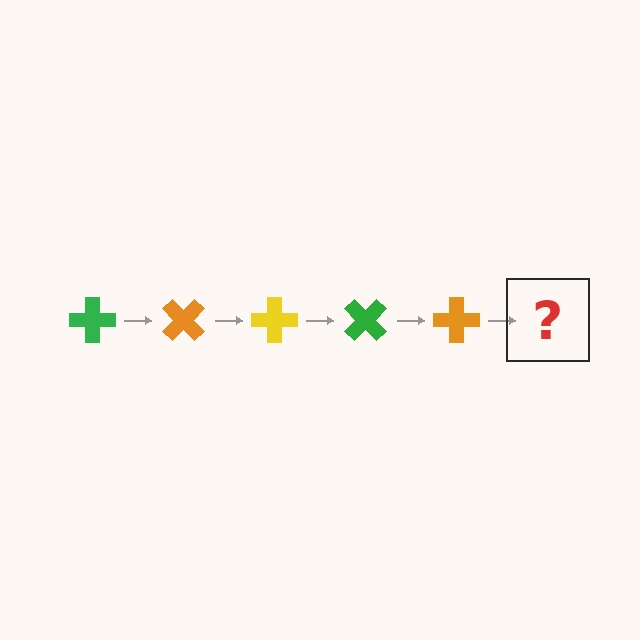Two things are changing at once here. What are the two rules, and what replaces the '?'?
The two rules are that it rotates 45 degrees each step and the color cycles through green, orange, and yellow. The '?' should be a yellow cross, rotated 225 degrees from the start.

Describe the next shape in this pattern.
It should be a yellow cross, rotated 225 degrees from the start.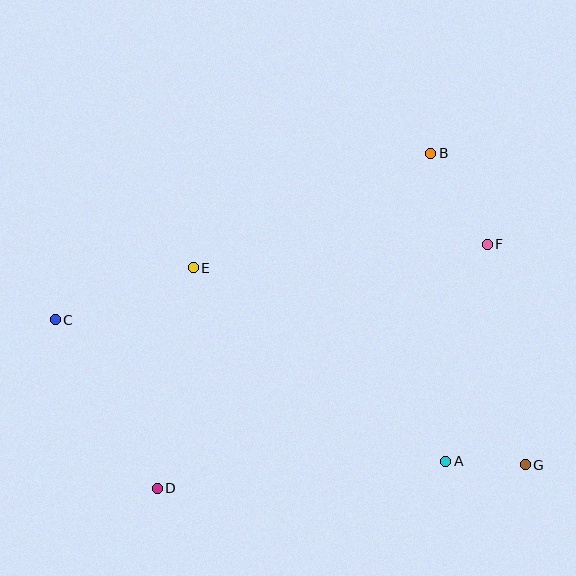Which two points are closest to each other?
Points A and G are closest to each other.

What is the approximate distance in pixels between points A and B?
The distance between A and B is approximately 308 pixels.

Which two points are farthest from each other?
Points C and G are farthest from each other.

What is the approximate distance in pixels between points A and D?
The distance between A and D is approximately 290 pixels.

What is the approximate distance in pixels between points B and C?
The distance between B and C is approximately 411 pixels.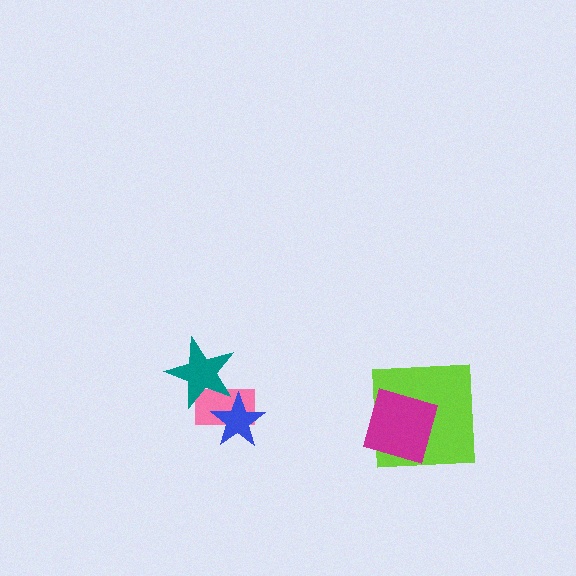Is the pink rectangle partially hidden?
Yes, it is partially covered by another shape.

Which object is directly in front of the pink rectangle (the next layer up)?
The blue star is directly in front of the pink rectangle.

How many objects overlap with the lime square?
1 object overlaps with the lime square.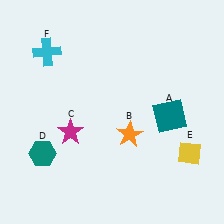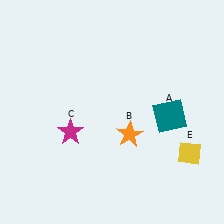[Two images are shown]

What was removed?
The teal hexagon (D), the cyan cross (F) were removed in Image 2.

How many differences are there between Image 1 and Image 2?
There are 2 differences between the two images.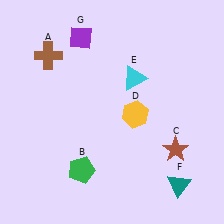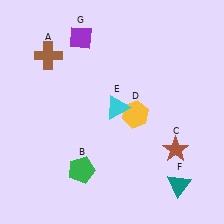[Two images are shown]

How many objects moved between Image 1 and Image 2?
1 object moved between the two images.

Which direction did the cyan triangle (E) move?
The cyan triangle (E) moved down.